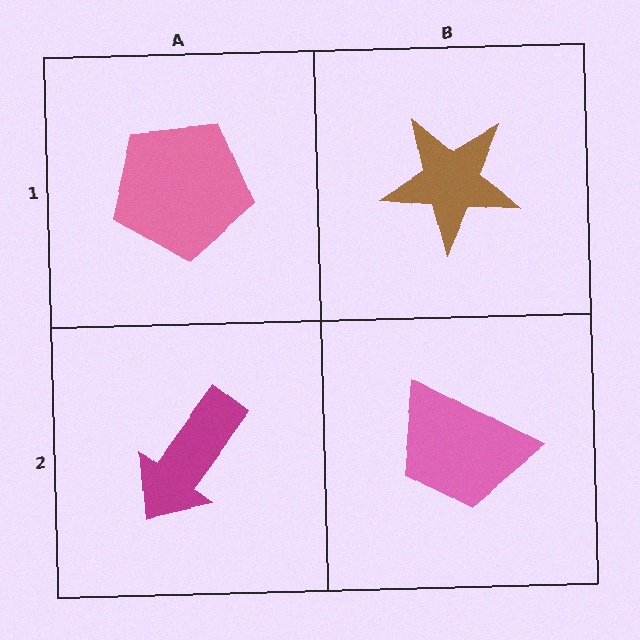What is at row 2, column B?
A pink trapezoid.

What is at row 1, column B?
A brown star.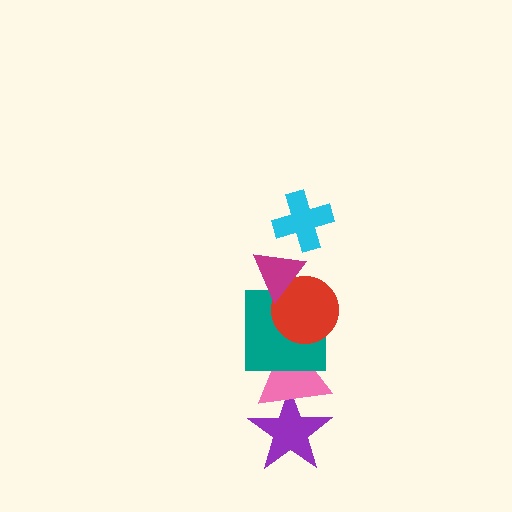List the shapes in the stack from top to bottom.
From top to bottom: the cyan cross, the magenta triangle, the red circle, the teal square, the pink triangle, the purple star.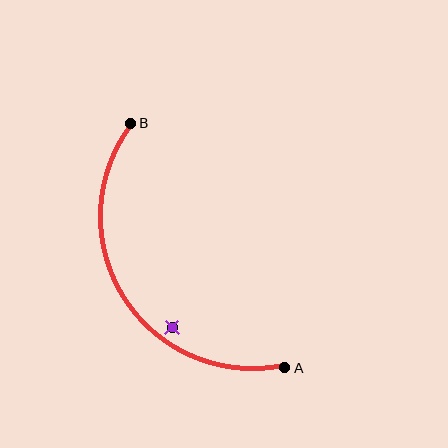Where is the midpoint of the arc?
The arc midpoint is the point on the curve farthest from the straight line joining A and B. It sits to the left of that line.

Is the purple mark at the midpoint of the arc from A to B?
No — the purple mark does not lie on the arc at all. It sits slightly inside the curve.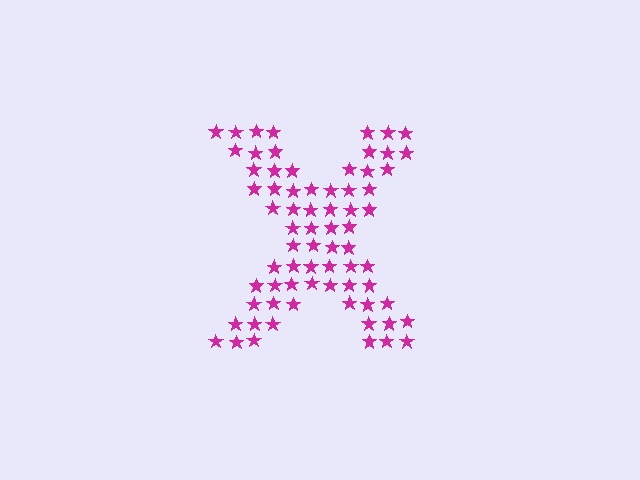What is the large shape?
The large shape is the letter X.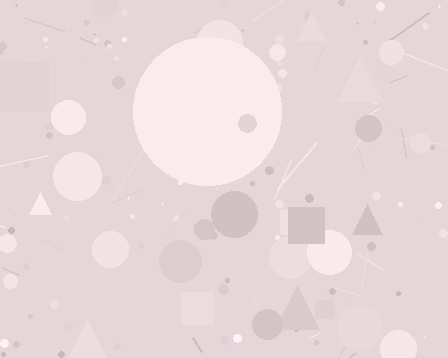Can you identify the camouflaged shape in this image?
The camouflaged shape is a circle.